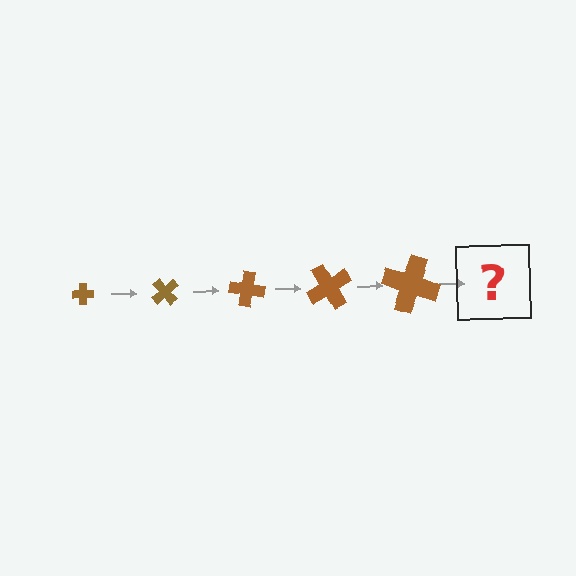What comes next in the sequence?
The next element should be a cross, larger than the previous one and rotated 250 degrees from the start.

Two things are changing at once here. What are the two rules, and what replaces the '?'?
The two rules are that the cross grows larger each step and it rotates 50 degrees each step. The '?' should be a cross, larger than the previous one and rotated 250 degrees from the start.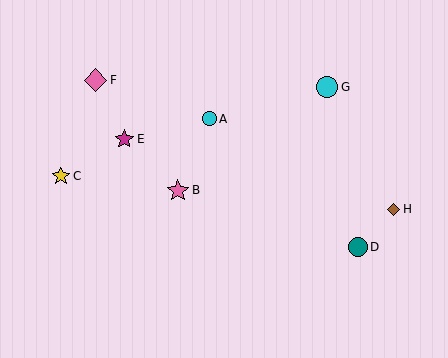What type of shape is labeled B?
Shape B is a pink star.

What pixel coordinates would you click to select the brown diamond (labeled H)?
Click at (394, 209) to select the brown diamond H.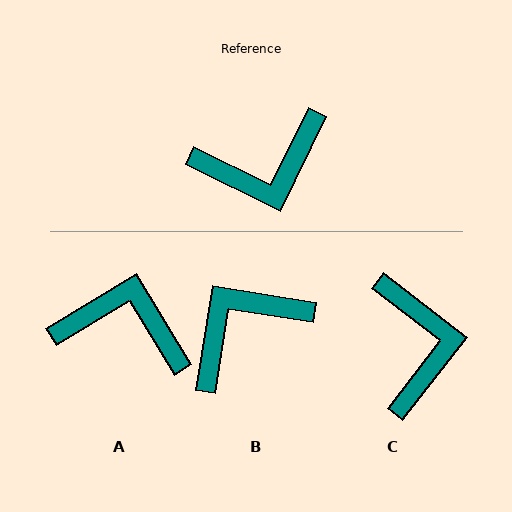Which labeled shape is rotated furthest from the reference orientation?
B, about 163 degrees away.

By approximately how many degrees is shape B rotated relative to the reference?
Approximately 163 degrees clockwise.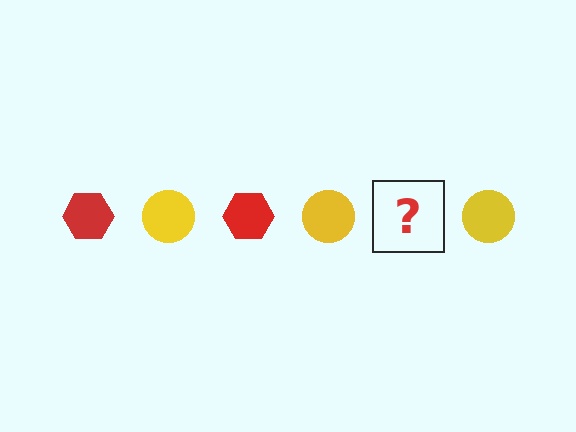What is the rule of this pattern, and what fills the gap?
The rule is that the pattern alternates between red hexagon and yellow circle. The gap should be filled with a red hexagon.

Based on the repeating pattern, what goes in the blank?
The blank should be a red hexagon.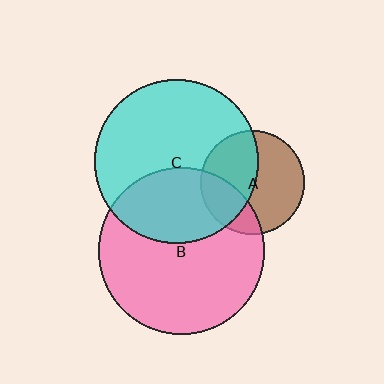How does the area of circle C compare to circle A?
Approximately 2.5 times.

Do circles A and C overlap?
Yes.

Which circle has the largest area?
Circle B (pink).